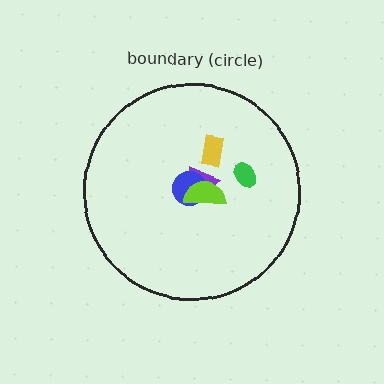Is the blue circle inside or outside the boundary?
Inside.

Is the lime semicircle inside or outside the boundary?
Inside.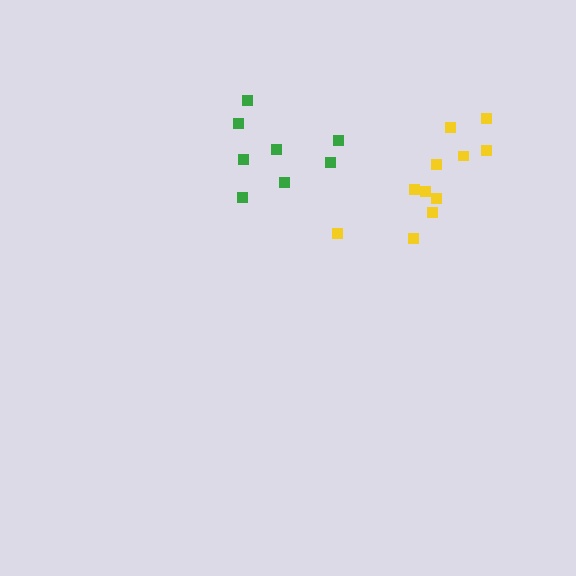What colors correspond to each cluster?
The clusters are colored: yellow, green.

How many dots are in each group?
Group 1: 11 dots, Group 2: 8 dots (19 total).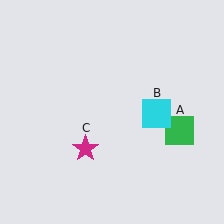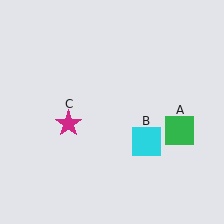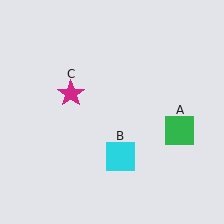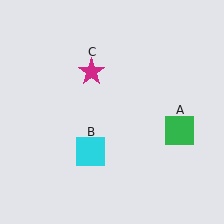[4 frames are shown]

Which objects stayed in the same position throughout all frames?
Green square (object A) remained stationary.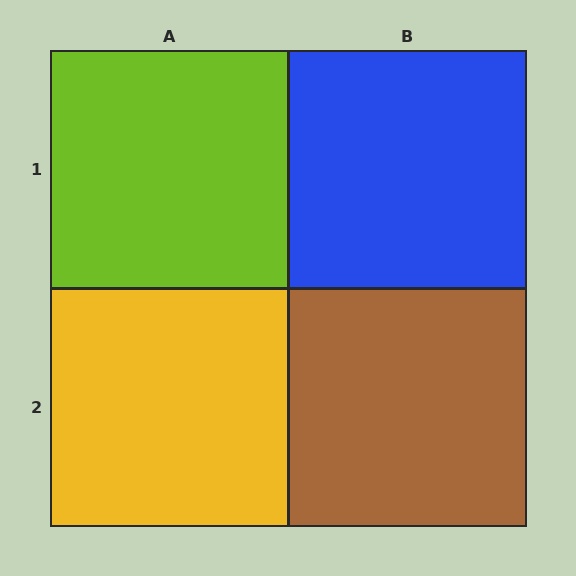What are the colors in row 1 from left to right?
Lime, blue.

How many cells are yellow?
1 cell is yellow.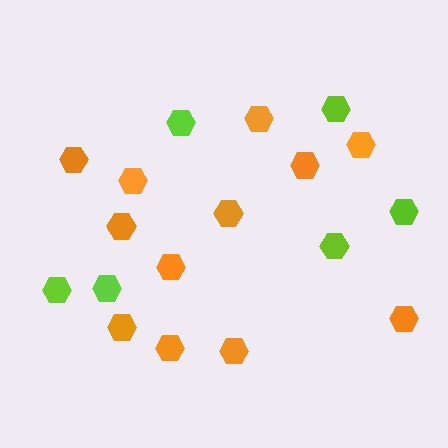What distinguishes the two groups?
There are 2 groups: one group of lime hexagons (6) and one group of orange hexagons (12).